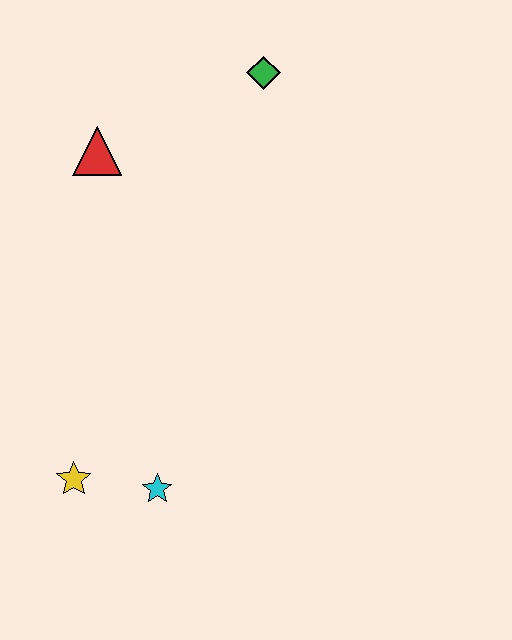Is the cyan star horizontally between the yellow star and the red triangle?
No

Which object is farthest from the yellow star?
The green diamond is farthest from the yellow star.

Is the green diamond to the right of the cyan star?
Yes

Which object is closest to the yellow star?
The cyan star is closest to the yellow star.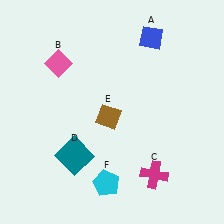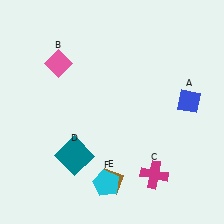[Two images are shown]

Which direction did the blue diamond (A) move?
The blue diamond (A) moved down.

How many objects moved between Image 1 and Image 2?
2 objects moved between the two images.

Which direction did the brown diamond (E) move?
The brown diamond (E) moved down.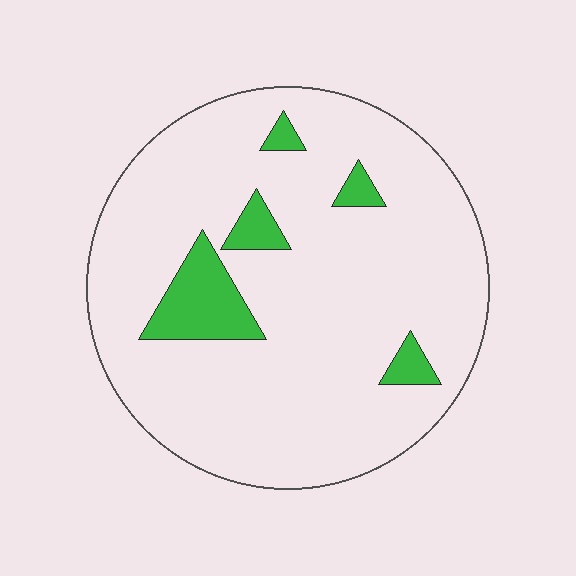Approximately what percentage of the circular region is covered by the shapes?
Approximately 10%.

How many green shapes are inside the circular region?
5.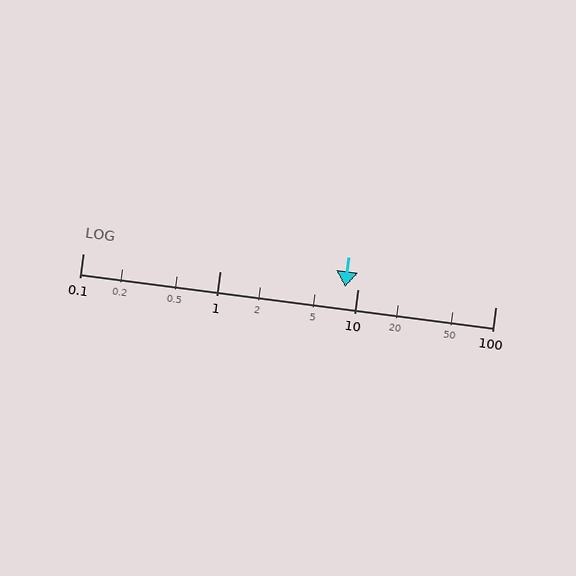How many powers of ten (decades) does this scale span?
The scale spans 3 decades, from 0.1 to 100.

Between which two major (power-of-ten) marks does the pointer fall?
The pointer is between 1 and 10.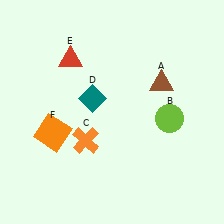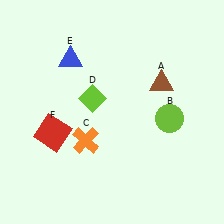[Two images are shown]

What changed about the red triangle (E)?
In Image 1, E is red. In Image 2, it changed to blue.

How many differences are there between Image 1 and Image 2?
There are 3 differences between the two images.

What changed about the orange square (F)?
In Image 1, F is orange. In Image 2, it changed to red.